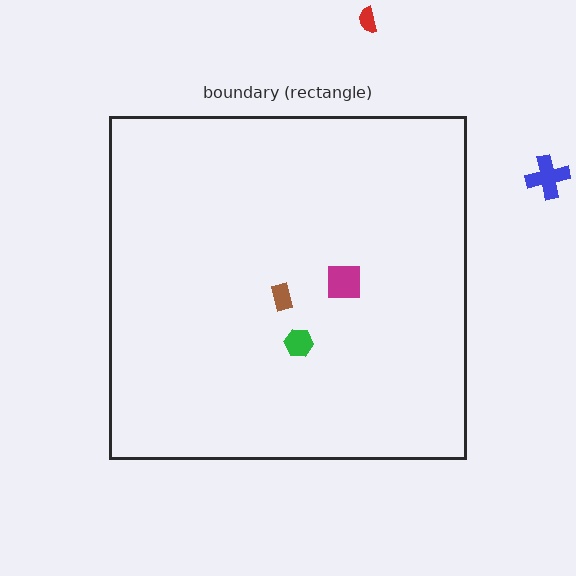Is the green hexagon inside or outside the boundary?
Inside.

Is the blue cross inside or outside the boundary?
Outside.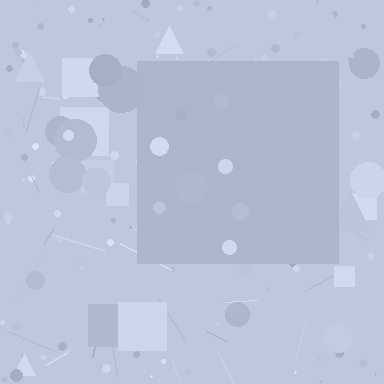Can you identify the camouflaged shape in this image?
The camouflaged shape is a square.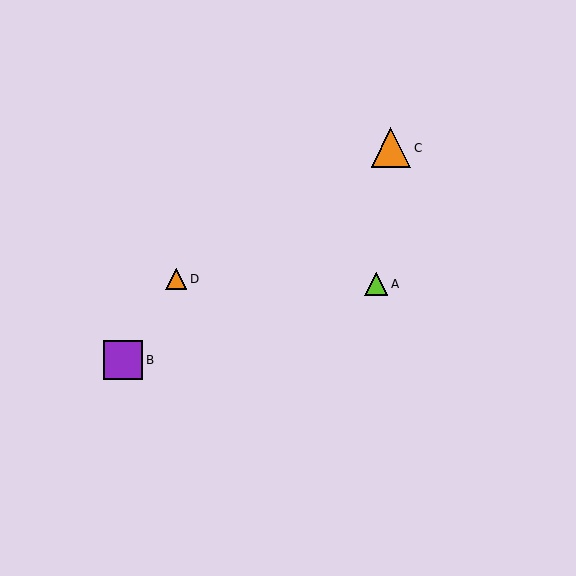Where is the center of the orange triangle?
The center of the orange triangle is at (391, 148).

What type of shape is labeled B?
Shape B is a purple square.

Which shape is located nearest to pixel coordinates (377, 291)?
The lime triangle (labeled A) at (376, 284) is nearest to that location.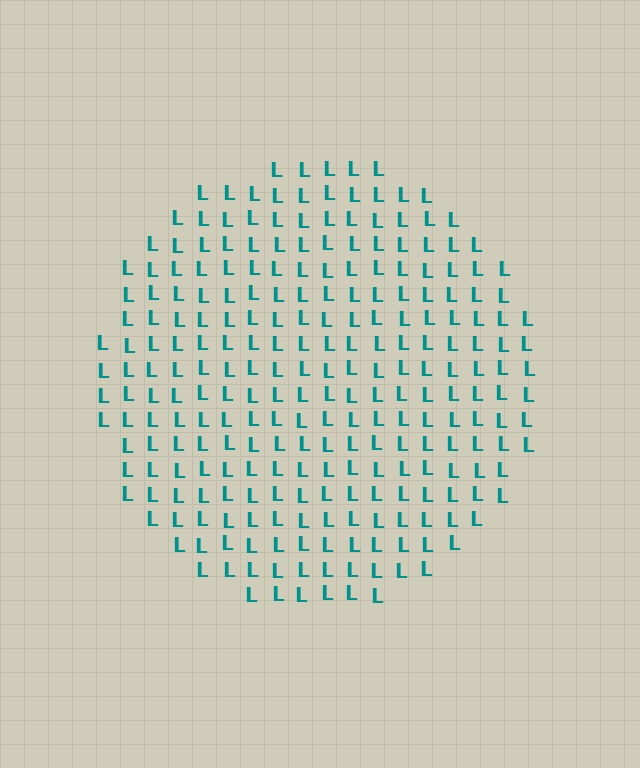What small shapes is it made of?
It is made of small letter L's.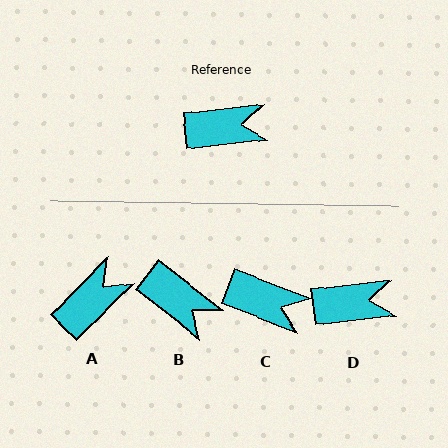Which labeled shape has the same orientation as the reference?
D.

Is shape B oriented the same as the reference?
No, it is off by about 44 degrees.